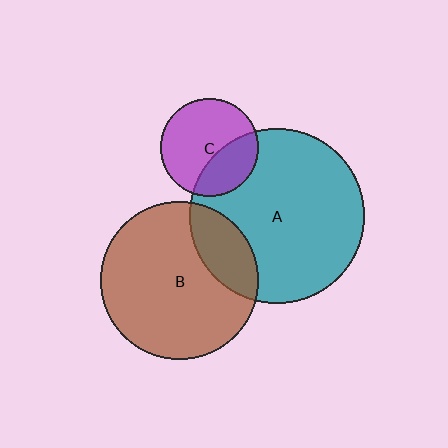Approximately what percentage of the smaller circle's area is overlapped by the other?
Approximately 35%.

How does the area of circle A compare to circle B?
Approximately 1.2 times.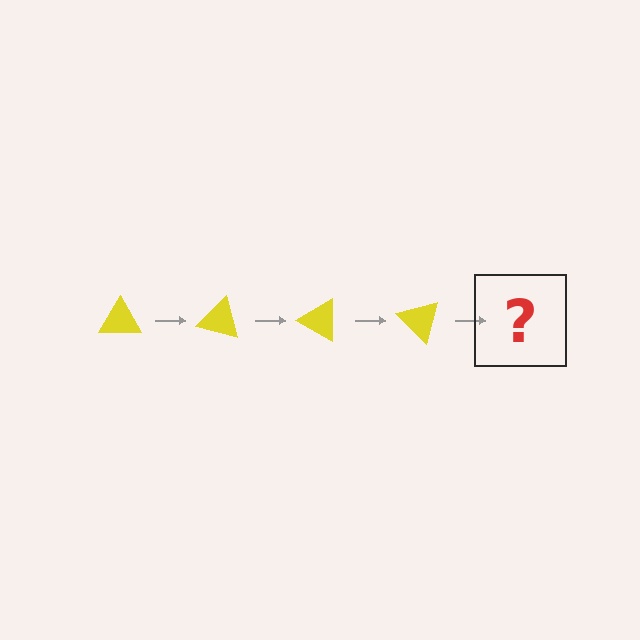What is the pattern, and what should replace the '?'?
The pattern is that the triangle rotates 15 degrees each step. The '?' should be a yellow triangle rotated 60 degrees.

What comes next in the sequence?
The next element should be a yellow triangle rotated 60 degrees.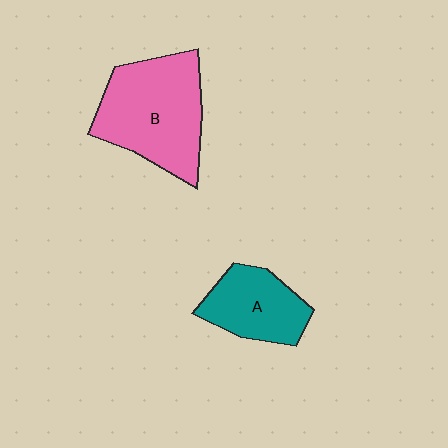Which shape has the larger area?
Shape B (pink).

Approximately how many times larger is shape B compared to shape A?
Approximately 1.6 times.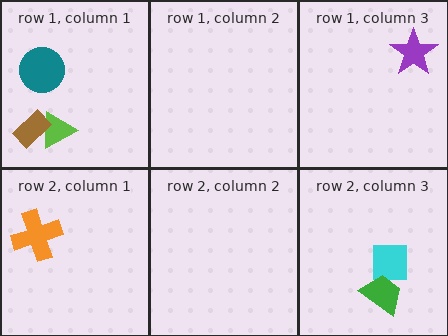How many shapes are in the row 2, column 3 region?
2.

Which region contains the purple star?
The row 1, column 3 region.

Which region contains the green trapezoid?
The row 2, column 3 region.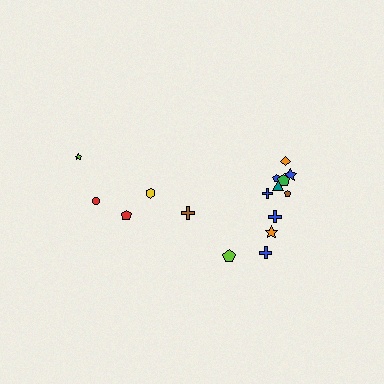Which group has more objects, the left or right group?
The right group.